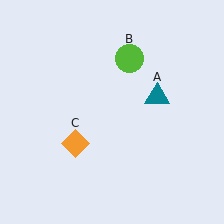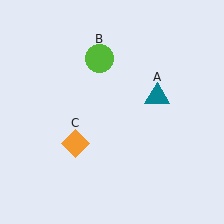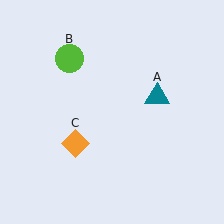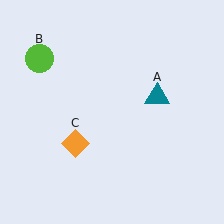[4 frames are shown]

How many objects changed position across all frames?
1 object changed position: lime circle (object B).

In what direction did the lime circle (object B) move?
The lime circle (object B) moved left.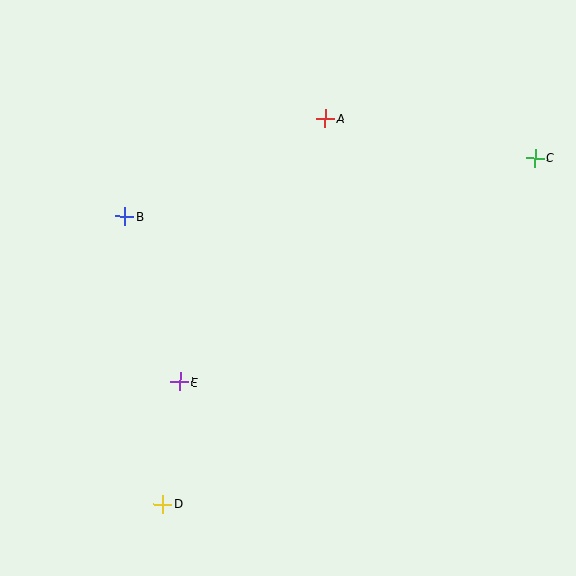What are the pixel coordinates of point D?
Point D is at (163, 504).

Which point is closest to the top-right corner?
Point C is closest to the top-right corner.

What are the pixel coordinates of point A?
Point A is at (325, 119).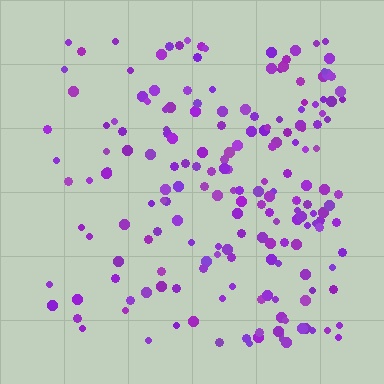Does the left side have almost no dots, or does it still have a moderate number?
Still a moderate number, just noticeably fewer than the right.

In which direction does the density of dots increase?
From left to right, with the right side densest.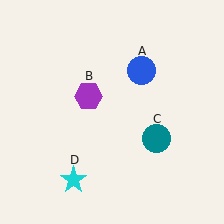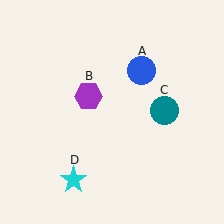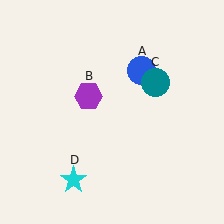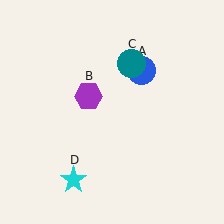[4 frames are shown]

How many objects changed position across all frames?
1 object changed position: teal circle (object C).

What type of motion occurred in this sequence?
The teal circle (object C) rotated counterclockwise around the center of the scene.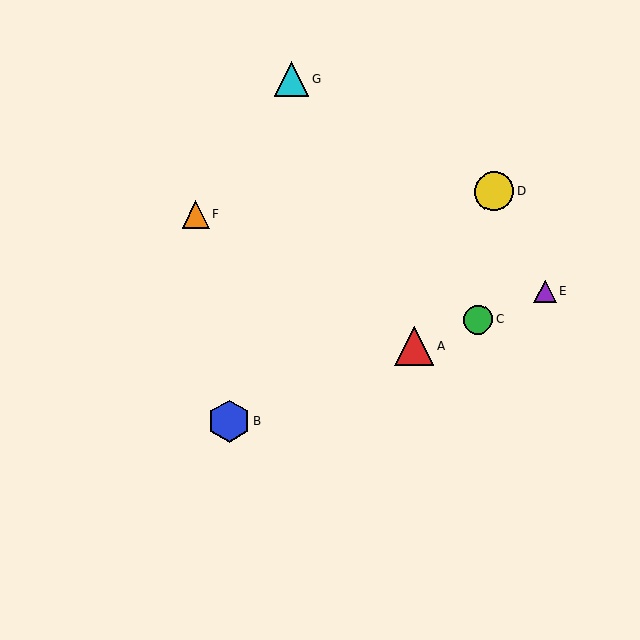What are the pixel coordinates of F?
Object F is at (195, 215).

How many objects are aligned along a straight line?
4 objects (A, B, C, E) are aligned along a straight line.